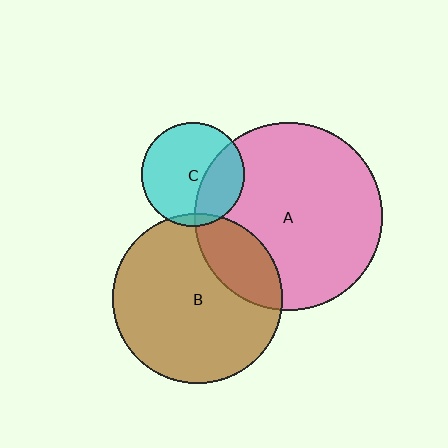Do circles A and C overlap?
Yes.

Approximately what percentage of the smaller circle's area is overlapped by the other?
Approximately 30%.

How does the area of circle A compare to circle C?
Approximately 3.3 times.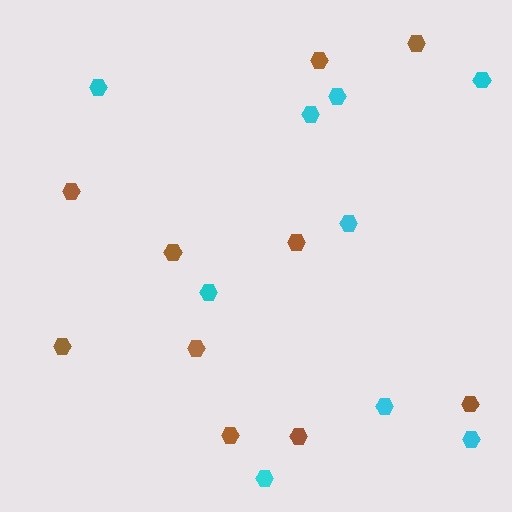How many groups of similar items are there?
There are 2 groups: one group of brown hexagons (10) and one group of cyan hexagons (9).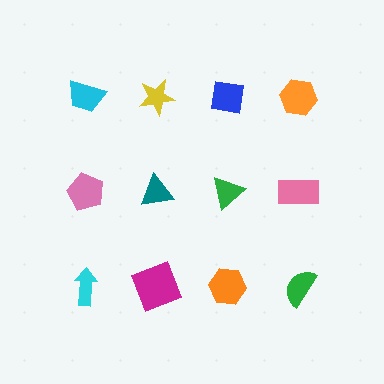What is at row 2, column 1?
A pink pentagon.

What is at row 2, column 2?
A teal triangle.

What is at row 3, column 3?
An orange hexagon.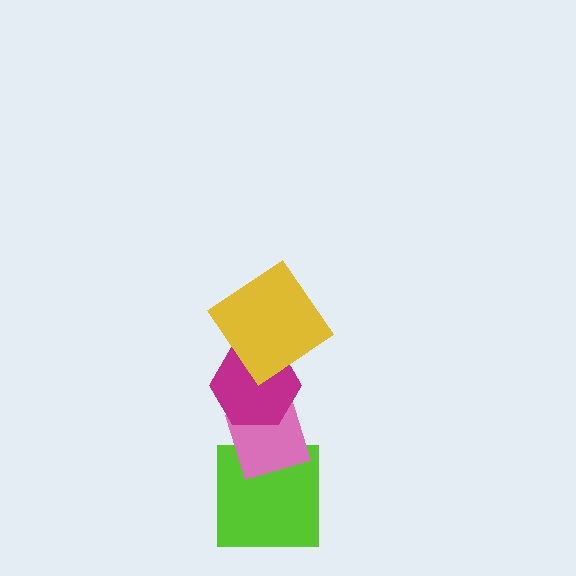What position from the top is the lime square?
The lime square is 4th from the top.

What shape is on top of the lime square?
The pink diamond is on top of the lime square.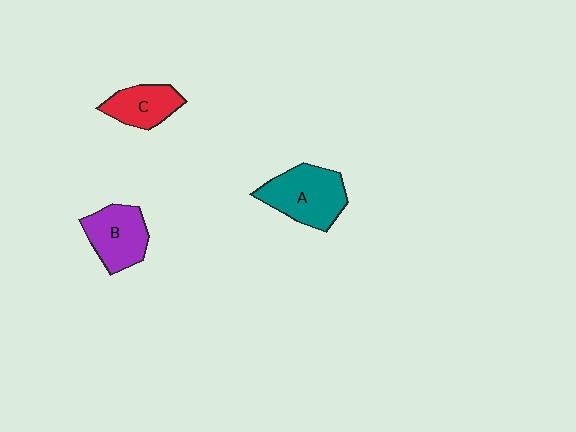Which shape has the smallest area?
Shape C (red).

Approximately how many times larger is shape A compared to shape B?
Approximately 1.2 times.